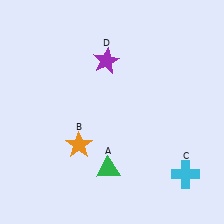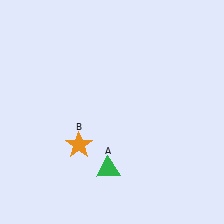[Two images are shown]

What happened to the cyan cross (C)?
The cyan cross (C) was removed in Image 2. It was in the bottom-right area of Image 1.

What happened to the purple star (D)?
The purple star (D) was removed in Image 2. It was in the top-left area of Image 1.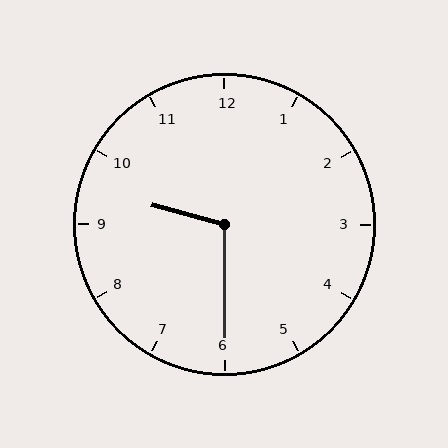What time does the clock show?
9:30.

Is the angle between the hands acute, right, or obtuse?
It is obtuse.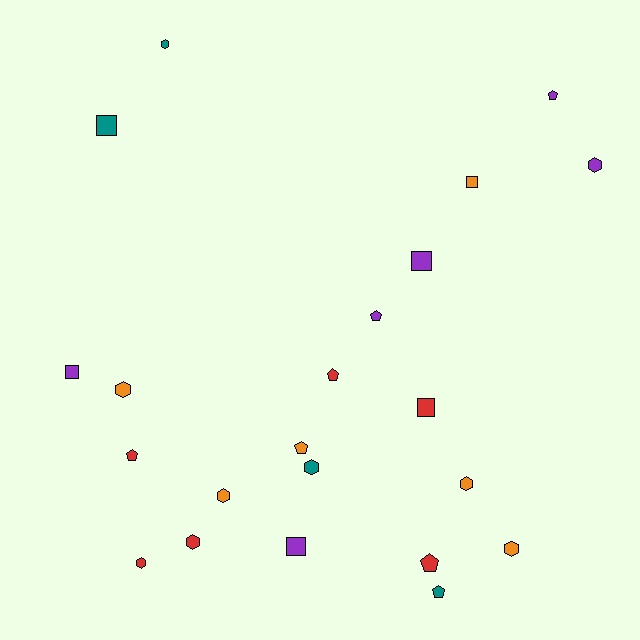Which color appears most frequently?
Red, with 6 objects.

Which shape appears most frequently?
Hexagon, with 9 objects.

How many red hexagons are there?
There are 2 red hexagons.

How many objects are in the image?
There are 22 objects.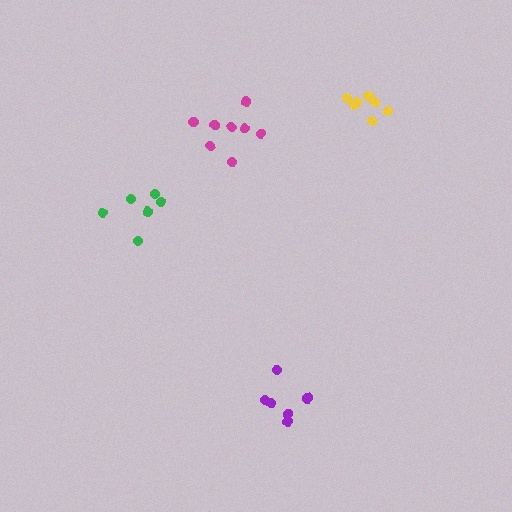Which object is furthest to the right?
The yellow cluster is rightmost.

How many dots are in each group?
Group 1: 6 dots, Group 2: 7 dots, Group 3: 6 dots, Group 4: 8 dots (27 total).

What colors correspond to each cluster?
The clusters are colored: purple, yellow, green, magenta.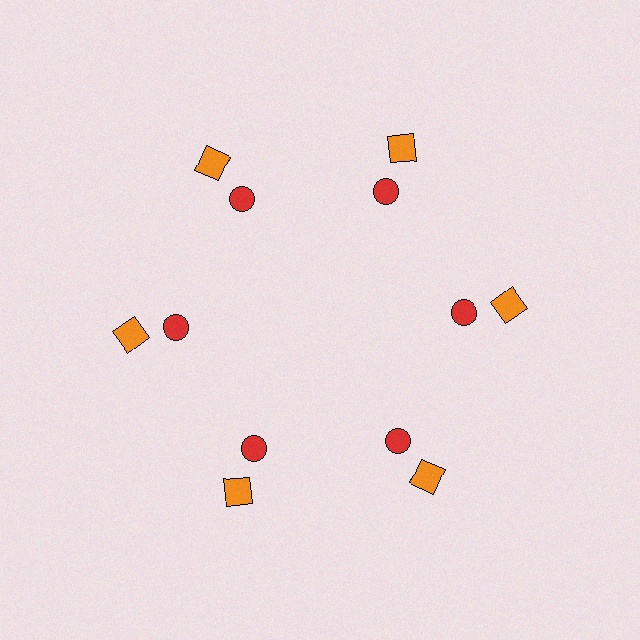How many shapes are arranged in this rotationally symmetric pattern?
There are 12 shapes, arranged in 6 groups of 2.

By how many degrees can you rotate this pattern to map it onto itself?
The pattern maps onto itself every 60 degrees of rotation.